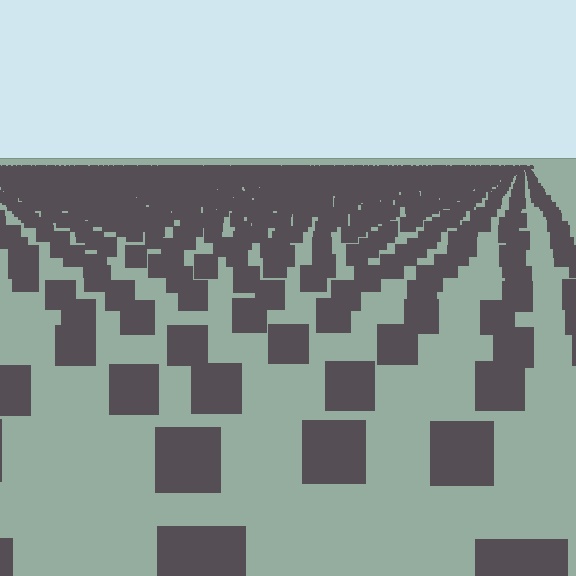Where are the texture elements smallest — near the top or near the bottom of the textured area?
Near the top.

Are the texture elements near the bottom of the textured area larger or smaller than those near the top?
Larger. Near the bottom, elements are closer to the viewer and appear at a bigger on-screen size.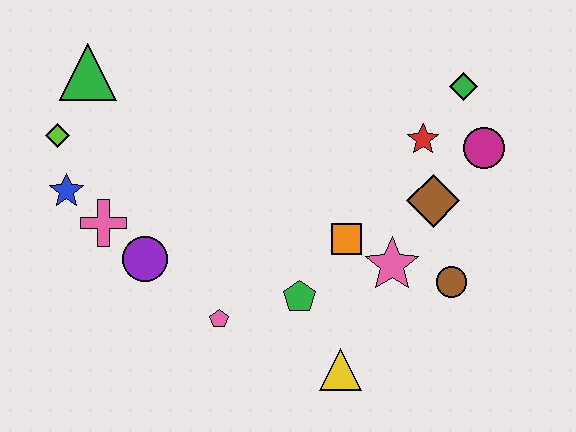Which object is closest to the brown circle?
The pink star is closest to the brown circle.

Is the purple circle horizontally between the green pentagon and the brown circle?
No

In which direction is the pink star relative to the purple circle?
The pink star is to the right of the purple circle.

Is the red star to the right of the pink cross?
Yes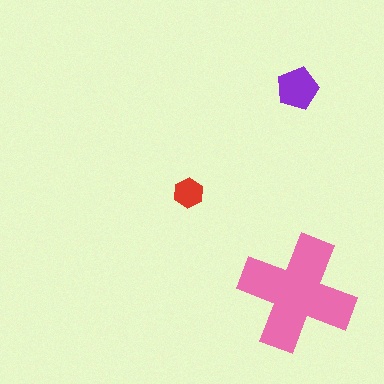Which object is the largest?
The pink cross.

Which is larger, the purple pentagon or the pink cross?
The pink cross.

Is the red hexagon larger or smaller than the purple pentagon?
Smaller.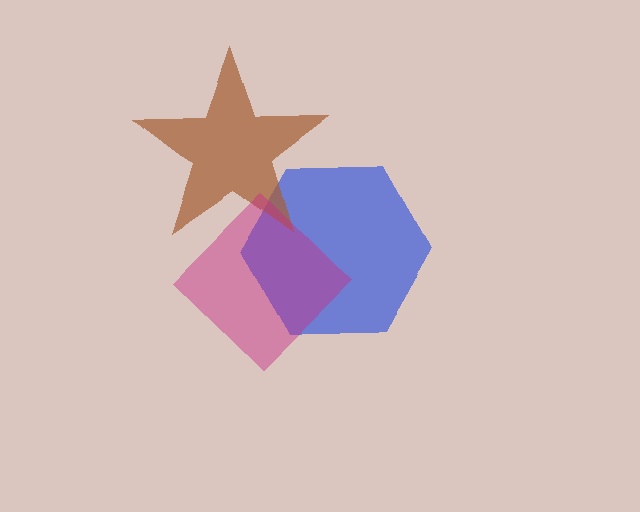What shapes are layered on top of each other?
The layered shapes are: a blue hexagon, a brown star, a magenta diamond.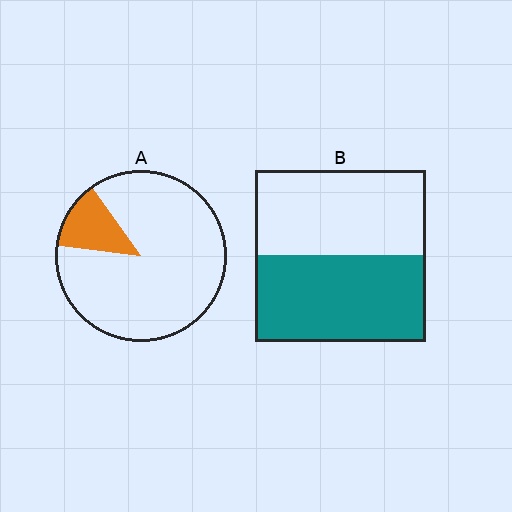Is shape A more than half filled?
No.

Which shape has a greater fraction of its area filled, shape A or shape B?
Shape B.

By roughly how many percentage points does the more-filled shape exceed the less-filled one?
By roughly 35 percentage points (B over A).